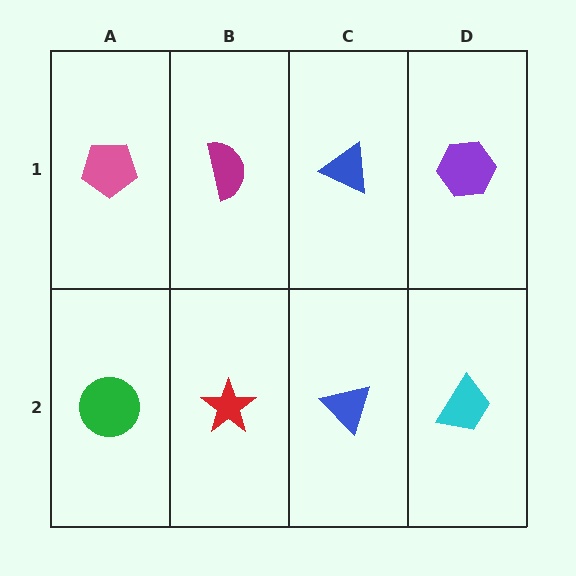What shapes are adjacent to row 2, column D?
A purple hexagon (row 1, column D), a blue triangle (row 2, column C).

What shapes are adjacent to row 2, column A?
A pink pentagon (row 1, column A), a red star (row 2, column B).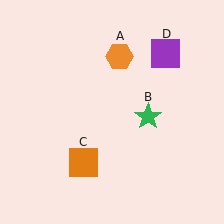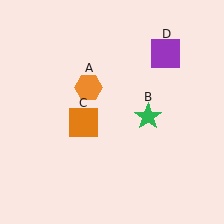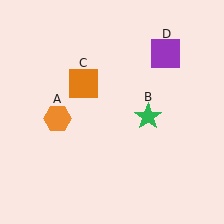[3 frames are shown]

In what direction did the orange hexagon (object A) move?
The orange hexagon (object A) moved down and to the left.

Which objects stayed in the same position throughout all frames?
Green star (object B) and purple square (object D) remained stationary.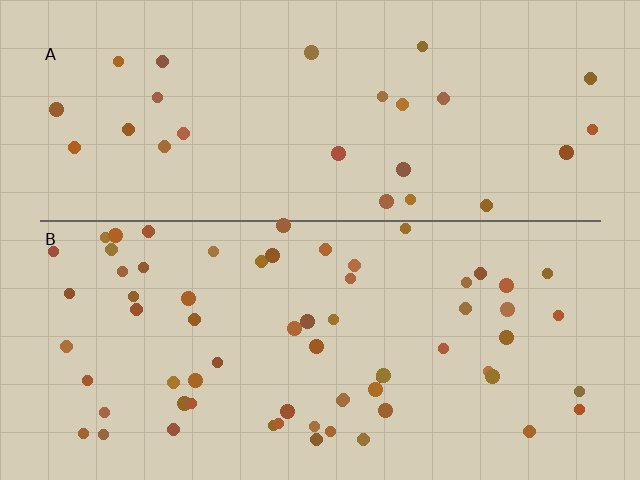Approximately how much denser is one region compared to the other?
Approximately 2.4× — region B over region A.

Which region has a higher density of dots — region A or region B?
B (the bottom).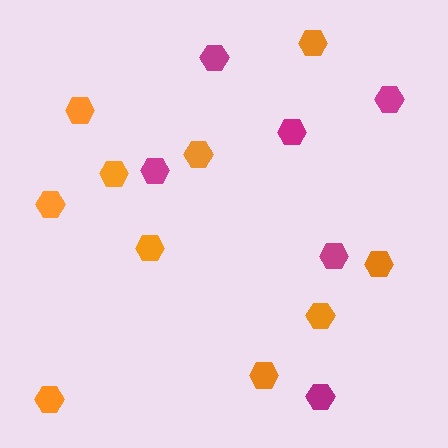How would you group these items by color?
There are 2 groups: one group of orange hexagons (10) and one group of magenta hexagons (6).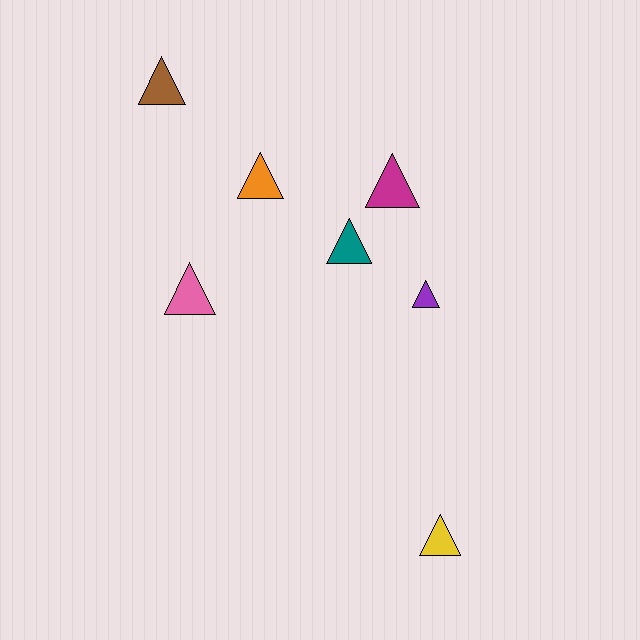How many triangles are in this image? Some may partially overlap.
There are 7 triangles.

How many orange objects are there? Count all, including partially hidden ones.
There is 1 orange object.